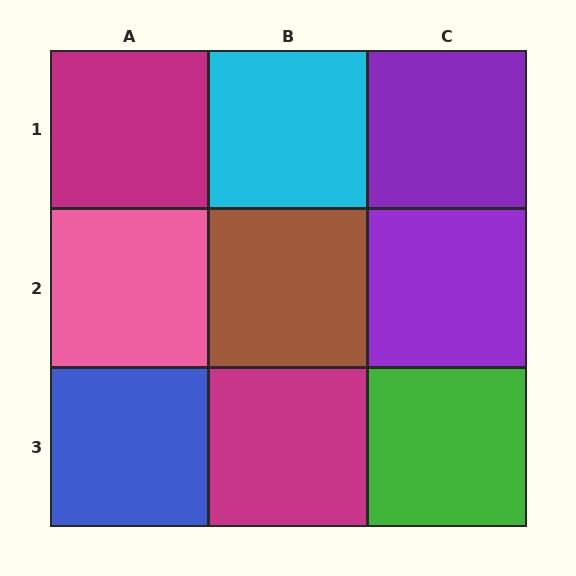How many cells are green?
1 cell is green.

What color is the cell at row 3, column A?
Blue.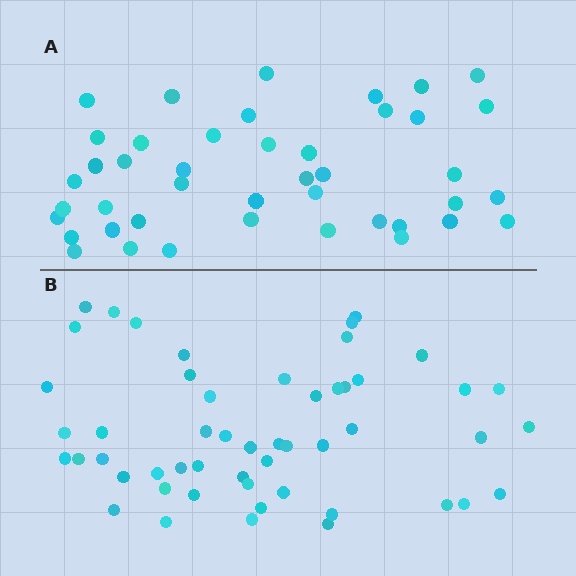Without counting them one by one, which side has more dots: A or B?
Region B (the bottom region) has more dots.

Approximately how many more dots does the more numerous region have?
Region B has roughly 8 or so more dots than region A.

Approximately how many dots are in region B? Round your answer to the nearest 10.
About 50 dots. (The exact count is 52, which rounds to 50.)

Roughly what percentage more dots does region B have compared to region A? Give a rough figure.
About 20% more.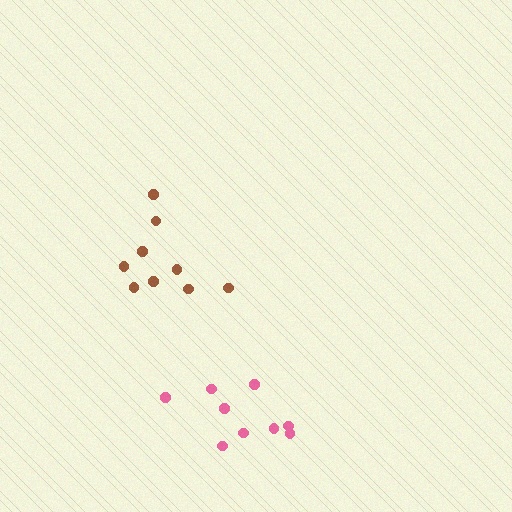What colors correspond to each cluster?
The clusters are colored: brown, pink.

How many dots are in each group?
Group 1: 9 dots, Group 2: 9 dots (18 total).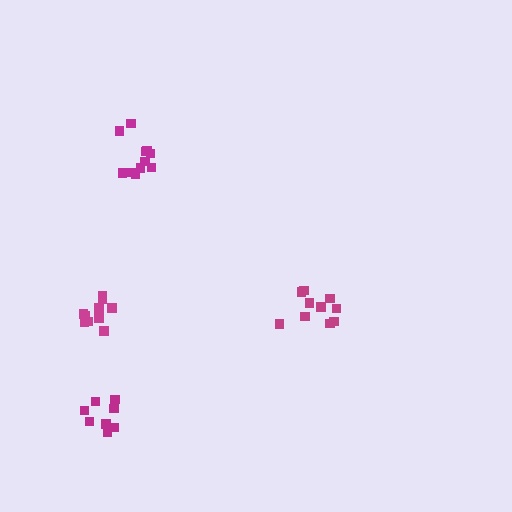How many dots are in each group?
Group 1: 11 dots, Group 2: 10 dots, Group 3: 10 dots, Group 4: 8 dots (39 total).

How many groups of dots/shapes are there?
There are 4 groups.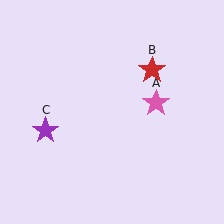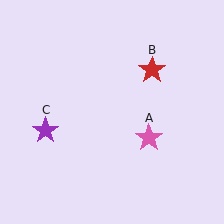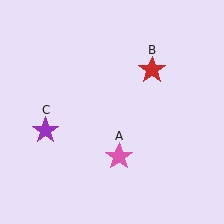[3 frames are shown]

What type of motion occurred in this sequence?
The pink star (object A) rotated clockwise around the center of the scene.